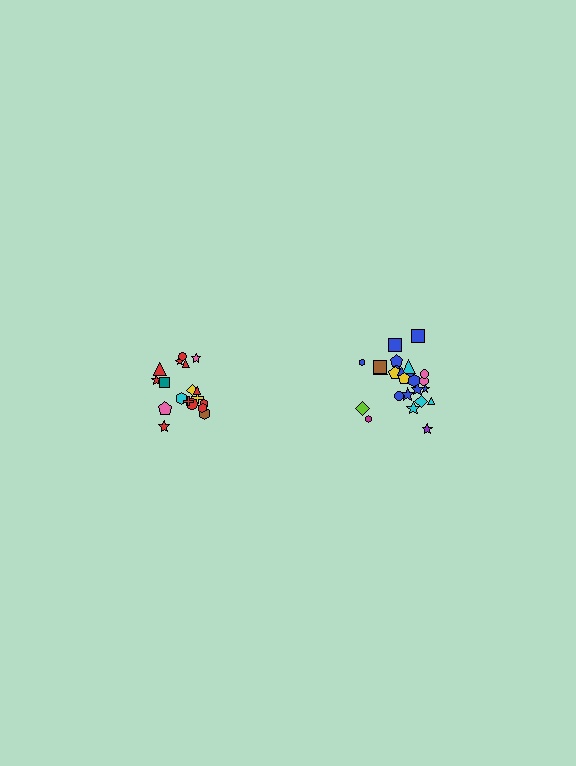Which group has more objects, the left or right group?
The right group.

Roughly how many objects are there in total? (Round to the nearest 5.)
Roughly 45 objects in total.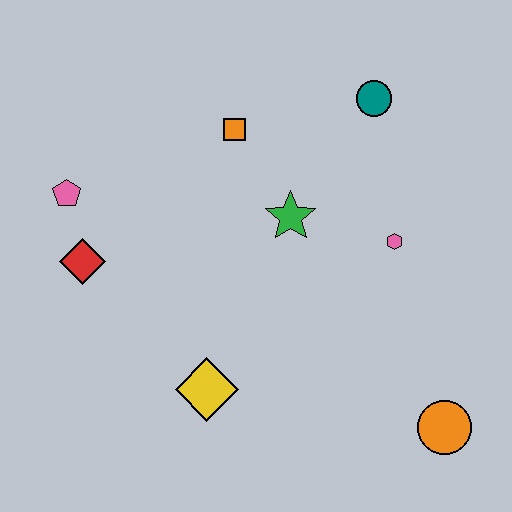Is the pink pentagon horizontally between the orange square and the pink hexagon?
No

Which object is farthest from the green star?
The orange circle is farthest from the green star.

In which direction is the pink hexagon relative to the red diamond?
The pink hexagon is to the right of the red diamond.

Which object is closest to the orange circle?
The pink hexagon is closest to the orange circle.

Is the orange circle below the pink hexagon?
Yes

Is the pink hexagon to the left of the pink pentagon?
No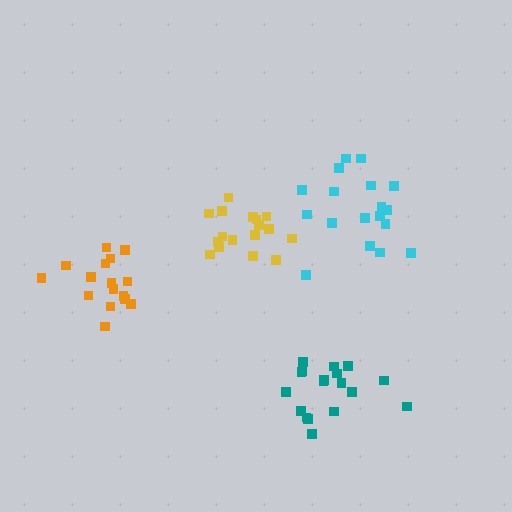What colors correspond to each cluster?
The clusters are colored: cyan, teal, yellow, orange.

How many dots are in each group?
Group 1: 18 dots, Group 2: 18 dots, Group 3: 17 dots, Group 4: 16 dots (69 total).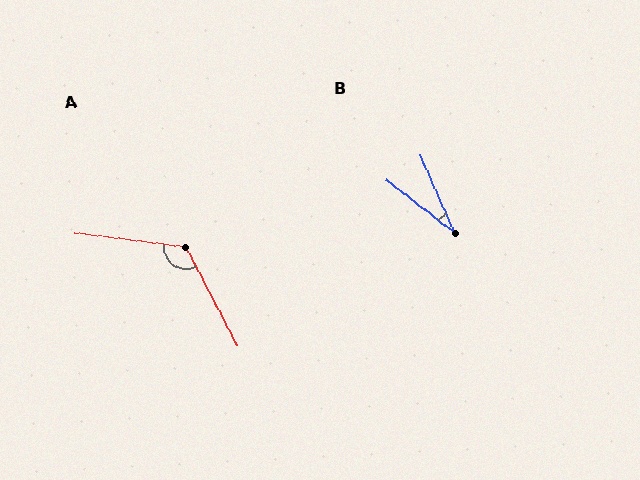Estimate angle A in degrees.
Approximately 125 degrees.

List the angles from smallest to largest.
B (28°), A (125°).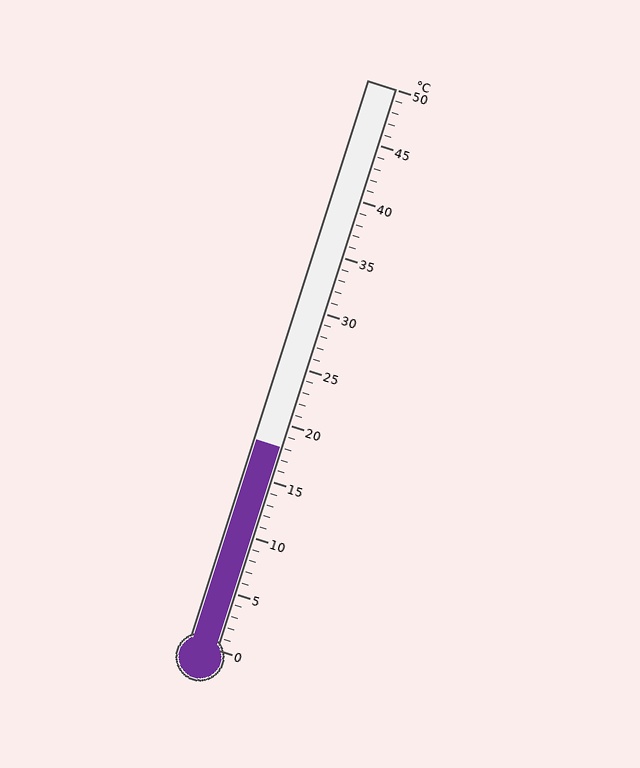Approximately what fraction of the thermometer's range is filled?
The thermometer is filled to approximately 35% of its range.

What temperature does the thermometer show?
The thermometer shows approximately 18°C.